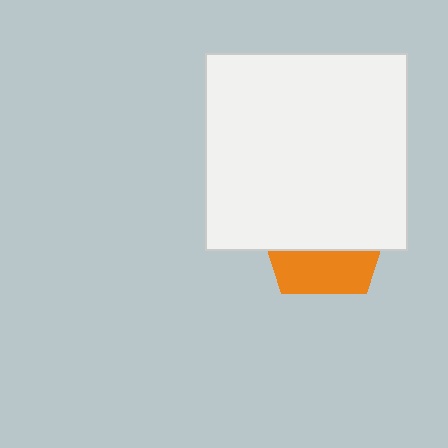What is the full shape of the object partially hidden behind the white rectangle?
The partially hidden object is an orange pentagon.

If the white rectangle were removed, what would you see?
You would see the complete orange pentagon.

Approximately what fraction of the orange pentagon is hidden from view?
Roughly 67% of the orange pentagon is hidden behind the white rectangle.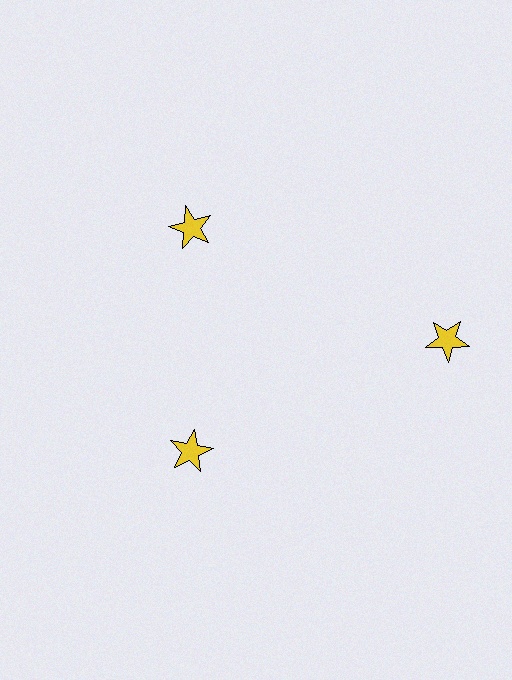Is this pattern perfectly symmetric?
No. The 3 yellow stars are arranged in a ring, but one element near the 3 o'clock position is pushed outward from the center, breaking the 3-fold rotational symmetry.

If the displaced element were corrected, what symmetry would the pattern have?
It would have 3-fold rotational symmetry — the pattern would map onto itself every 120 degrees.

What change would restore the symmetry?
The symmetry would be restored by moving it inward, back onto the ring so that all 3 stars sit at equal angles and equal distance from the center.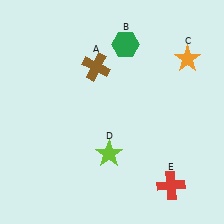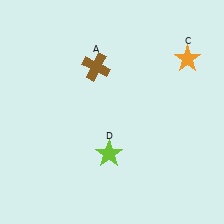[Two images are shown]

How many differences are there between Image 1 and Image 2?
There are 2 differences between the two images.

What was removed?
The green hexagon (B), the red cross (E) were removed in Image 2.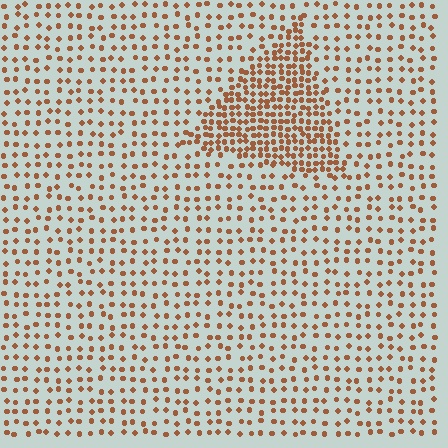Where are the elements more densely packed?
The elements are more densely packed inside the triangle boundary.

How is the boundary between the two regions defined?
The boundary is defined by a change in element density (approximately 2.4x ratio). All elements are the same color, size, and shape.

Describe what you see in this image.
The image contains small brown elements arranged at two different densities. A triangle-shaped region is visible where the elements are more densely packed than the surrounding area.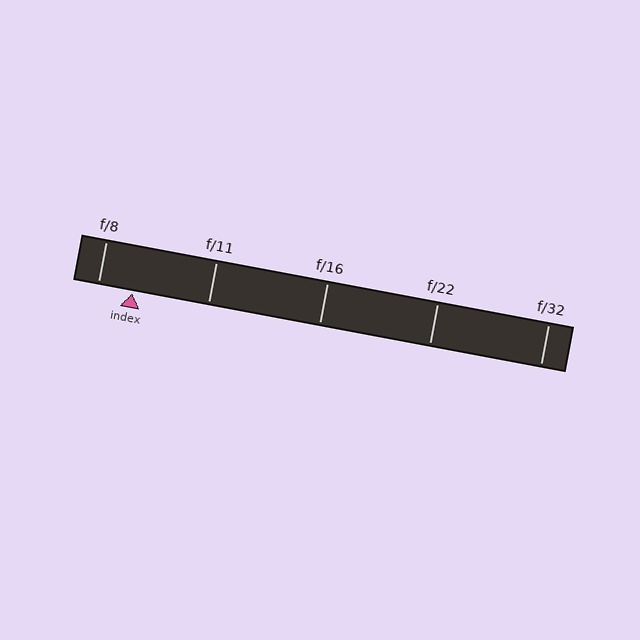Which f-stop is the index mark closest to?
The index mark is closest to f/8.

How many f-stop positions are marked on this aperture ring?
There are 5 f-stop positions marked.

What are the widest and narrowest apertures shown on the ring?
The widest aperture shown is f/8 and the narrowest is f/32.